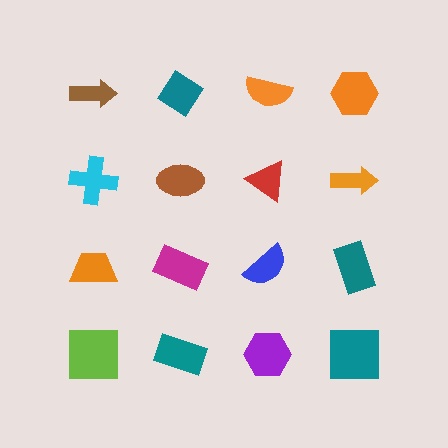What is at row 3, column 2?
A magenta rectangle.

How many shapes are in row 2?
4 shapes.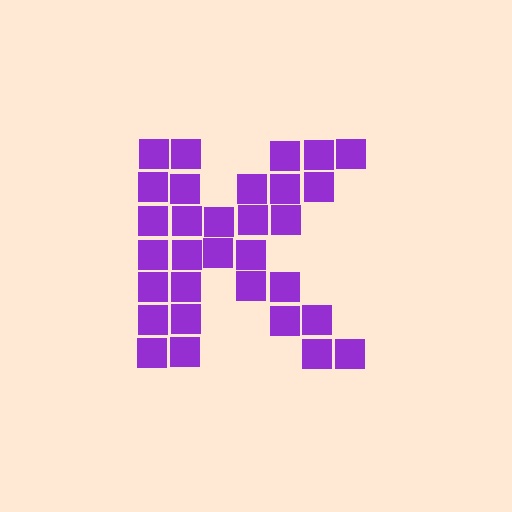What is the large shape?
The large shape is the letter K.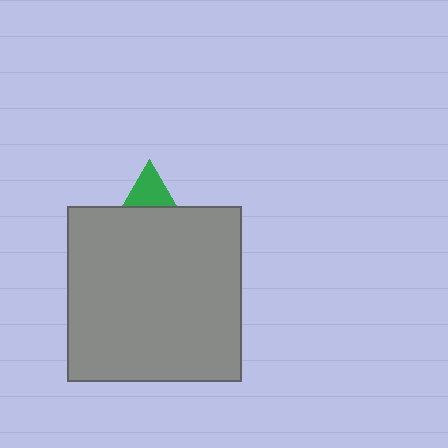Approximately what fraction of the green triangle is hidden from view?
Roughly 69% of the green triangle is hidden behind the gray square.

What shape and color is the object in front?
The object in front is a gray square.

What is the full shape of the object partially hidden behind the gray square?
The partially hidden object is a green triangle.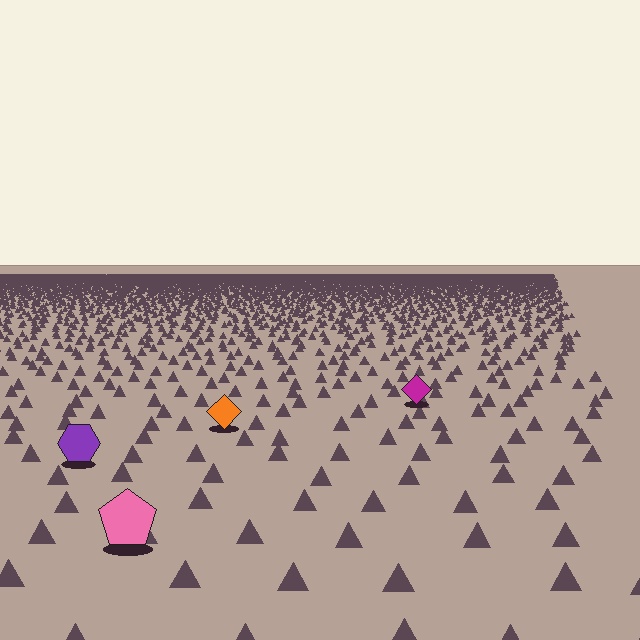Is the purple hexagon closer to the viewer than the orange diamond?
Yes. The purple hexagon is closer — you can tell from the texture gradient: the ground texture is coarser near it.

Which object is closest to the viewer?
The pink pentagon is closest. The texture marks near it are larger and more spread out.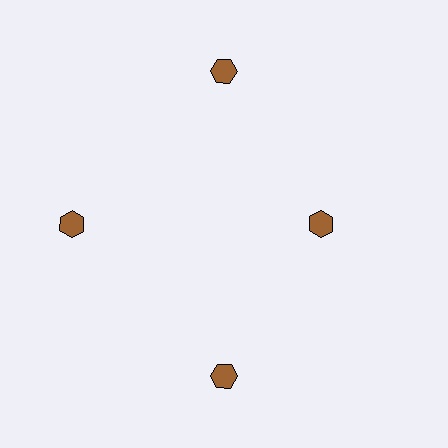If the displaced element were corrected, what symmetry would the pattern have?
It would have 4-fold rotational symmetry — the pattern would map onto itself every 90 degrees.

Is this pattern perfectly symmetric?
No. The 4 brown hexagons are arranged in a ring, but one element near the 3 o'clock position is pulled inward toward the center, breaking the 4-fold rotational symmetry.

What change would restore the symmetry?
The symmetry would be restored by moving it outward, back onto the ring so that all 4 hexagons sit at equal angles and equal distance from the center.